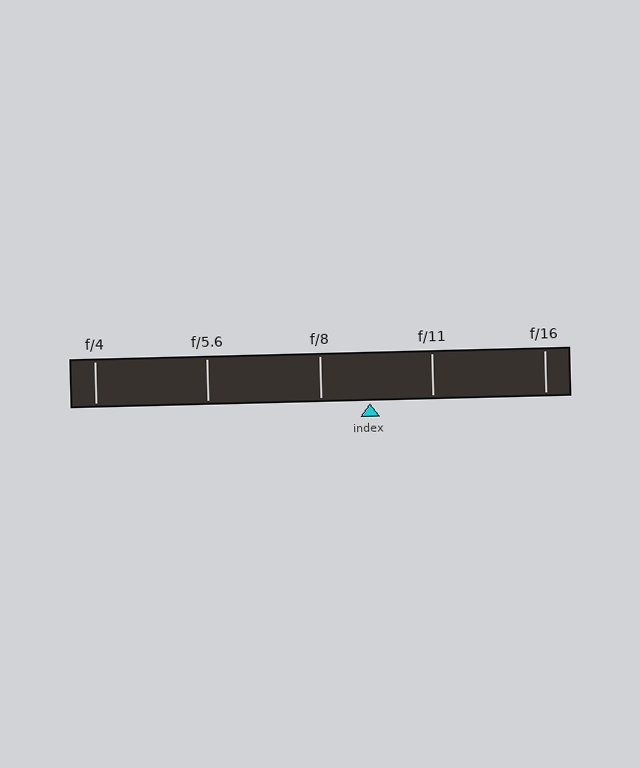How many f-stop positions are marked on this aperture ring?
There are 5 f-stop positions marked.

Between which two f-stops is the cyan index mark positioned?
The index mark is between f/8 and f/11.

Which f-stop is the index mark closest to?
The index mark is closest to f/8.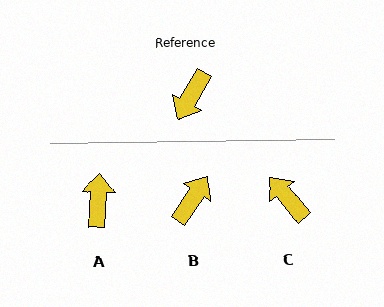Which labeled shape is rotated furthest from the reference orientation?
B, about 176 degrees away.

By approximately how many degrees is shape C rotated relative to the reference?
Approximately 111 degrees clockwise.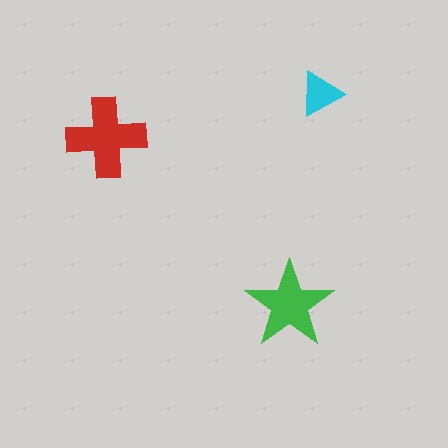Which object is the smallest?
The cyan triangle.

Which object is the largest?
The red cross.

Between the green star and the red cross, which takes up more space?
The red cross.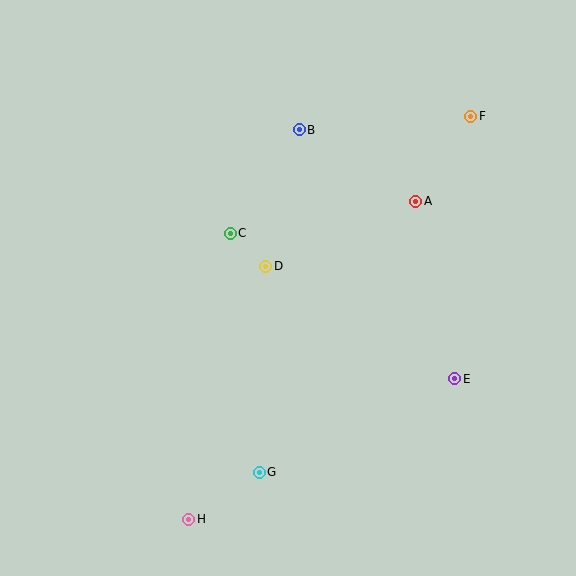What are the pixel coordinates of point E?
Point E is at (455, 379).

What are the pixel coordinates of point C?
Point C is at (230, 233).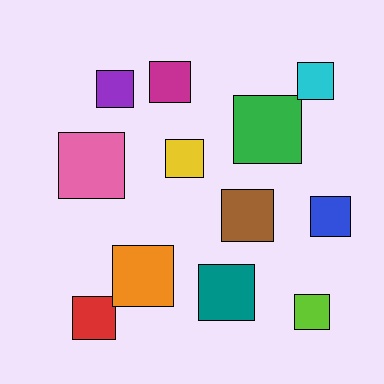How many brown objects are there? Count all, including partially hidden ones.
There is 1 brown object.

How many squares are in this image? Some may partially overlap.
There are 12 squares.